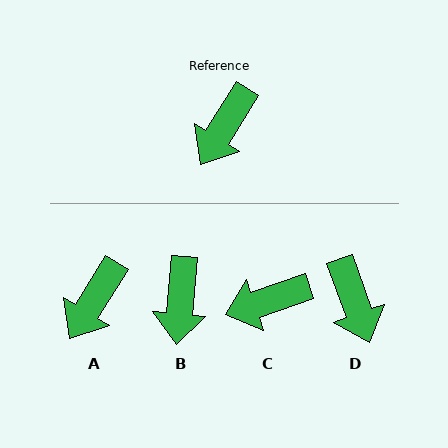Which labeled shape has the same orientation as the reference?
A.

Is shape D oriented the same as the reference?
No, it is off by about 52 degrees.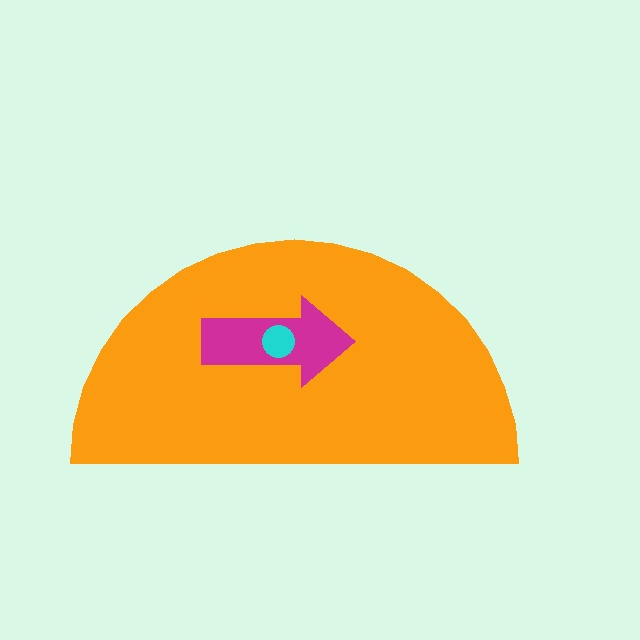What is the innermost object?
The cyan circle.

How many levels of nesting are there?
3.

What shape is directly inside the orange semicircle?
The magenta arrow.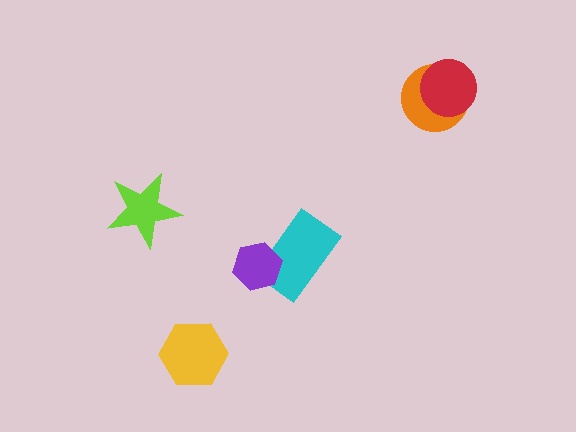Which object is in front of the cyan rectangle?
The purple hexagon is in front of the cyan rectangle.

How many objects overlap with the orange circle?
1 object overlaps with the orange circle.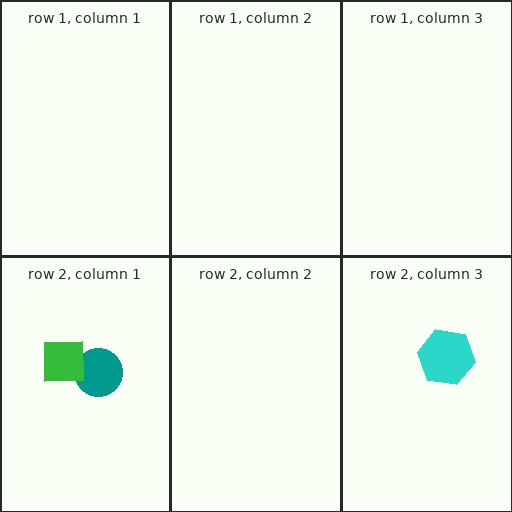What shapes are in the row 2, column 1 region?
The teal circle, the green square.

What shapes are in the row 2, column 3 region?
The cyan hexagon.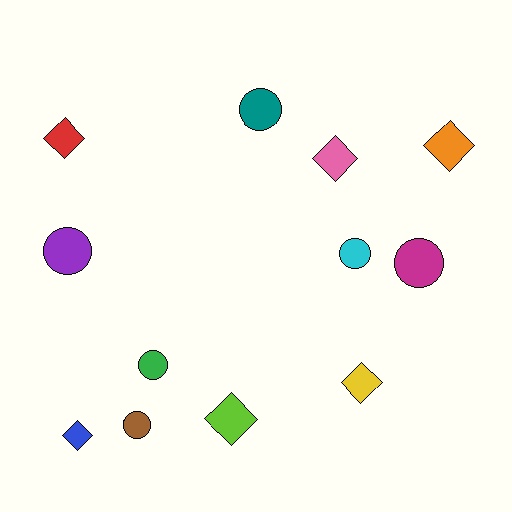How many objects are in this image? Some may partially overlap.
There are 12 objects.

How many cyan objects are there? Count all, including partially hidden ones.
There is 1 cyan object.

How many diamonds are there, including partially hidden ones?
There are 6 diamonds.